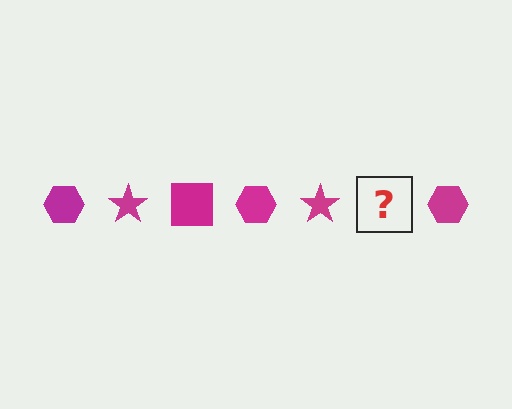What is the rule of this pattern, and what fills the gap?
The rule is that the pattern cycles through hexagon, star, square shapes in magenta. The gap should be filled with a magenta square.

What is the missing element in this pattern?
The missing element is a magenta square.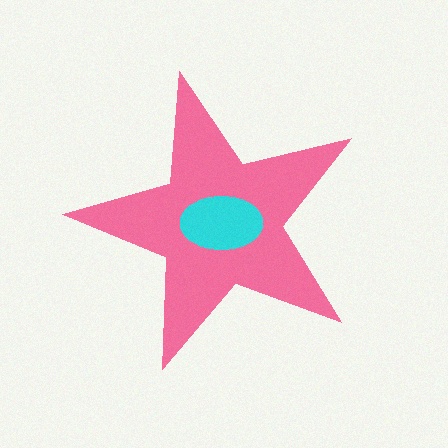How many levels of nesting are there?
2.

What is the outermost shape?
The pink star.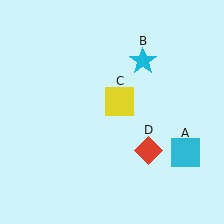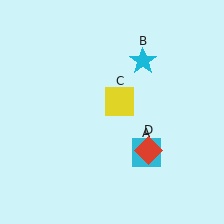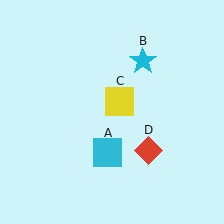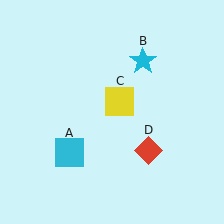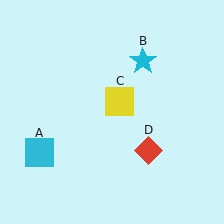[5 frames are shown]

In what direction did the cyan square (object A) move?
The cyan square (object A) moved left.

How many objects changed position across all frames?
1 object changed position: cyan square (object A).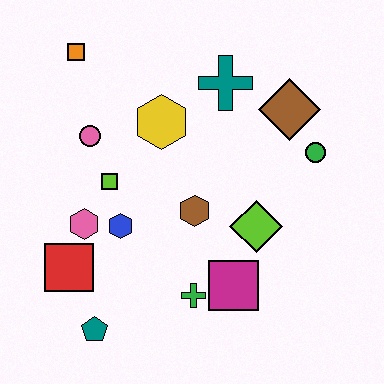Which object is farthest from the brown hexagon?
The orange square is farthest from the brown hexagon.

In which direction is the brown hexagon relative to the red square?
The brown hexagon is to the right of the red square.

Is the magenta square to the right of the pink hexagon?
Yes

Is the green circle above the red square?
Yes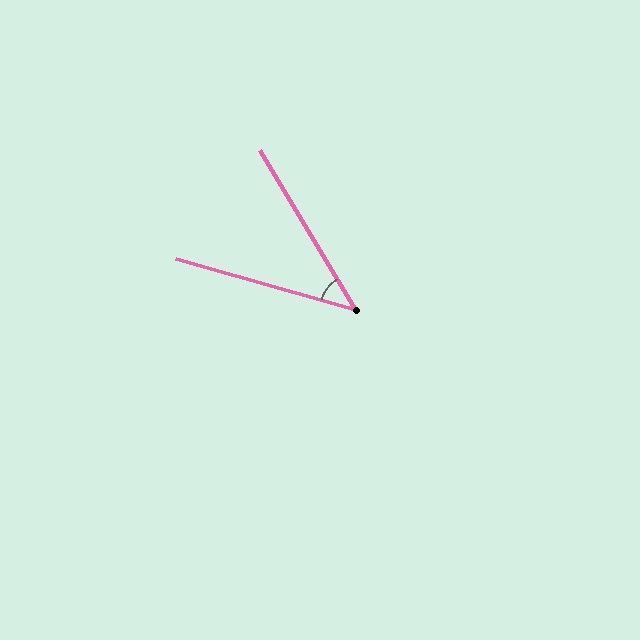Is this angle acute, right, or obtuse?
It is acute.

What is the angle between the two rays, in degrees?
Approximately 43 degrees.